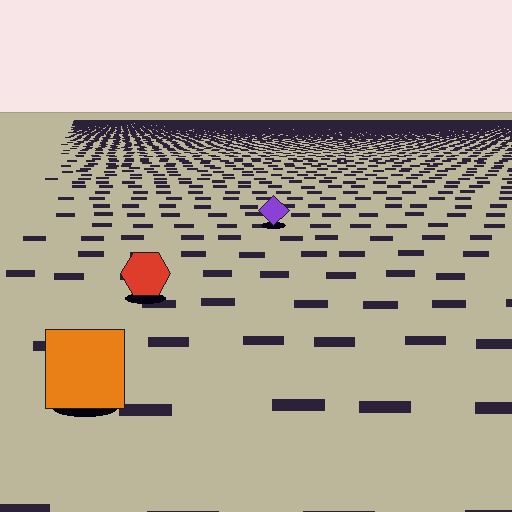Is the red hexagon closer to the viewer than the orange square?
No. The orange square is closer — you can tell from the texture gradient: the ground texture is coarser near it.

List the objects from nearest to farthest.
From nearest to farthest: the orange square, the red hexagon, the purple diamond.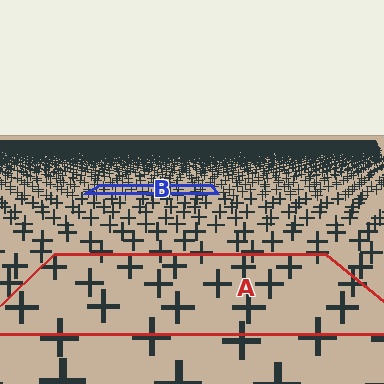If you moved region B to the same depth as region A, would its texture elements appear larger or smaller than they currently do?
They would appear larger. At a closer depth, the same texture elements are projected at a bigger on-screen size.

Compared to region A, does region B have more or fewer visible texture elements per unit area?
Region B has more texture elements per unit area — they are packed more densely because it is farther away.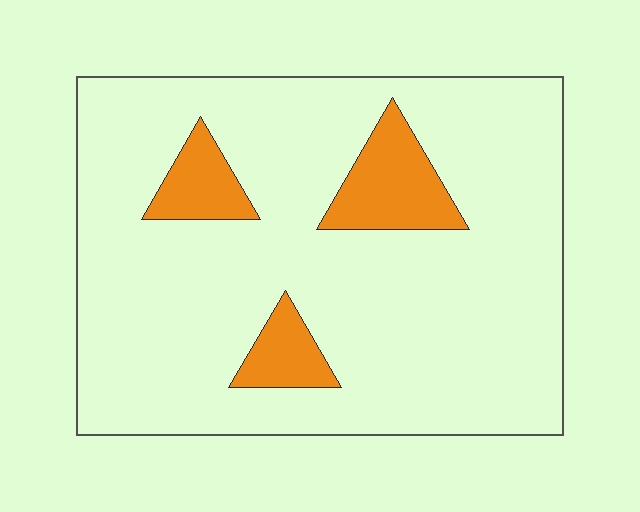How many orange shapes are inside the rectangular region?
3.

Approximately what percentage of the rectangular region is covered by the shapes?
Approximately 15%.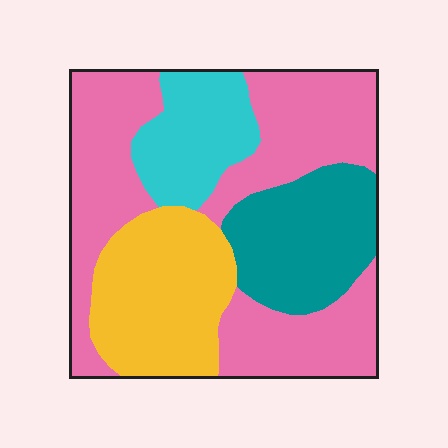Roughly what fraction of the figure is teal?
Teal takes up about one fifth (1/5) of the figure.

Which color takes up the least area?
Cyan, at roughly 15%.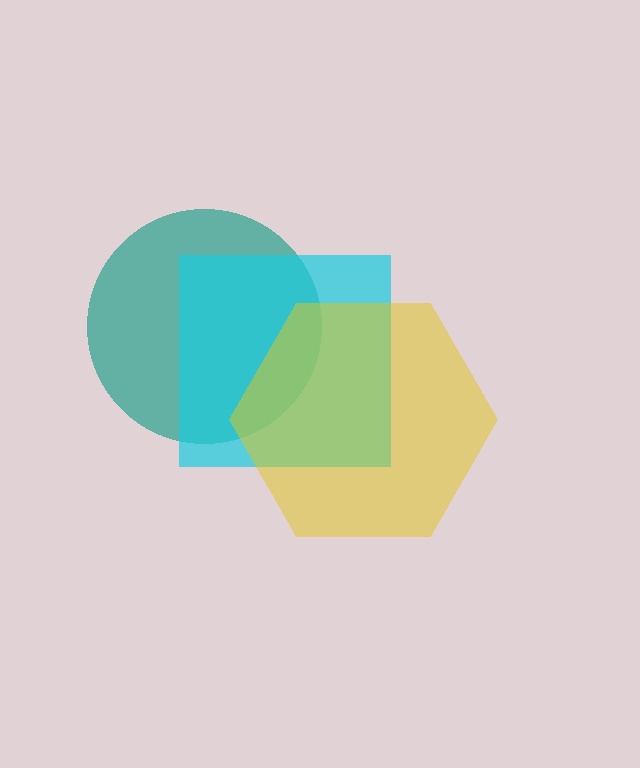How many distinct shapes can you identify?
There are 3 distinct shapes: a teal circle, a cyan square, a yellow hexagon.